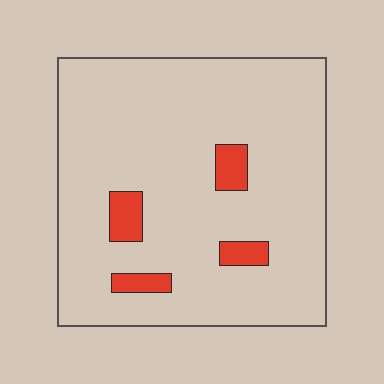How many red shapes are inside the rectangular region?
4.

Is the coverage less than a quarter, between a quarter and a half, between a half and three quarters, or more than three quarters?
Less than a quarter.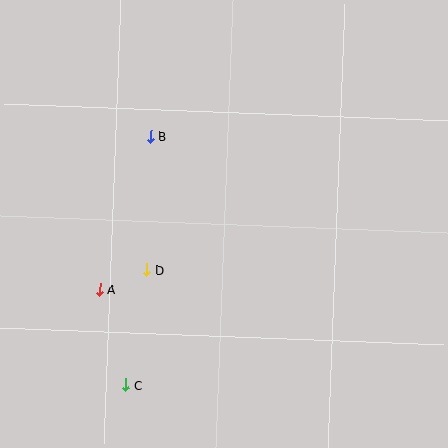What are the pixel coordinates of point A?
Point A is at (100, 289).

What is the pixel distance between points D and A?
The distance between D and A is 51 pixels.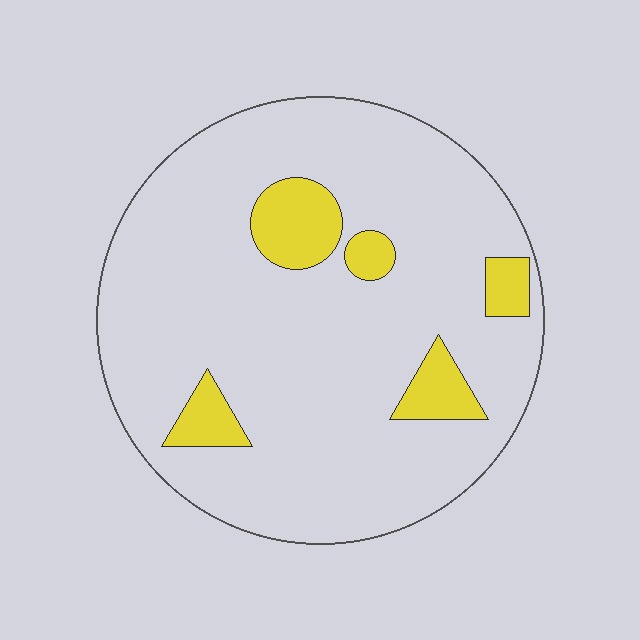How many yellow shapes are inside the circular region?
5.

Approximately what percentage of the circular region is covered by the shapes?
Approximately 10%.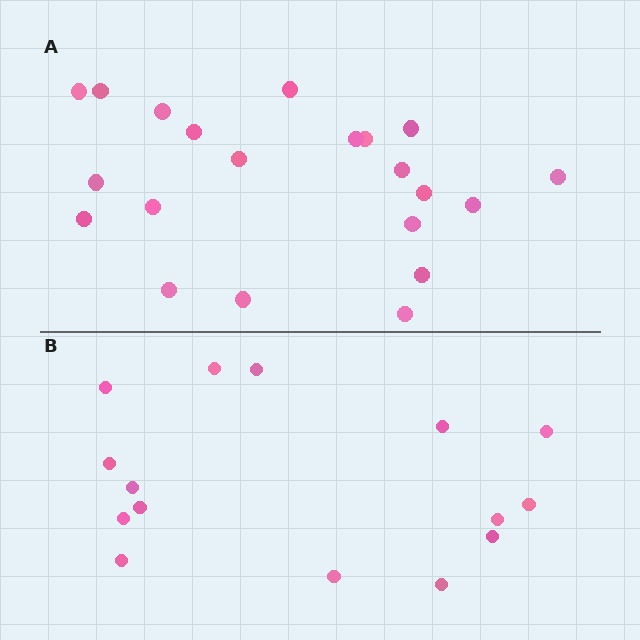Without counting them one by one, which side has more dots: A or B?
Region A (the top region) has more dots.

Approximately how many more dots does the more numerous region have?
Region A has about 6 more dots than region B.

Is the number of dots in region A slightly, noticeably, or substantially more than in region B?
Region A has noticeably more, but not dramatically so. The ratio is roughly 1.4 to 1.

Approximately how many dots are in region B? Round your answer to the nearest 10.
About 20 dots. (The exact count is 15, which rounds to 20.)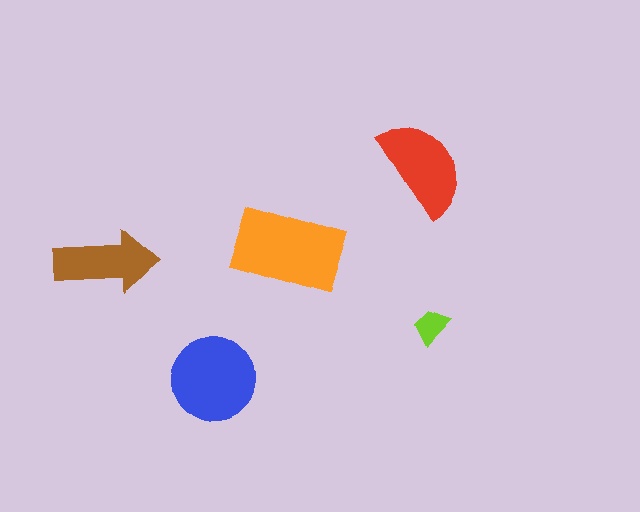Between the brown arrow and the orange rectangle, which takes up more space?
The orange rectangle.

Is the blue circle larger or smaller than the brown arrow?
Larger.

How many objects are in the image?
There are 5 objects in the image.